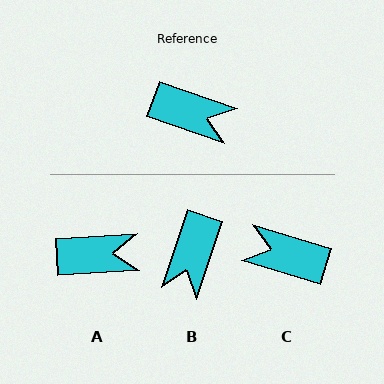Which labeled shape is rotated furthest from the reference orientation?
C, about 177 degrees away.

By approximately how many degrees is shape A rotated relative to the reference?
Approximately 23 degrees counter-clockwise.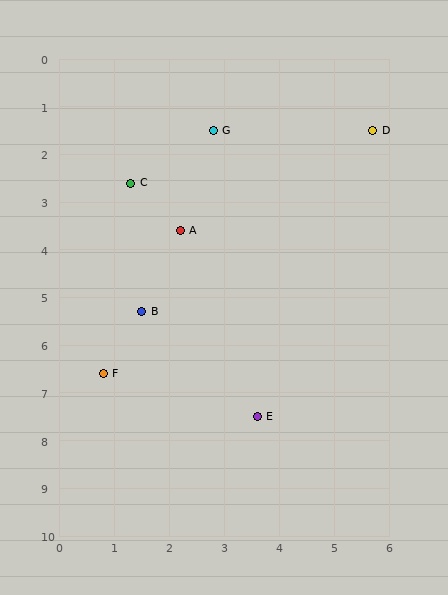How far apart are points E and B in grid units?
Points E and B are about 3.0 grid units apart.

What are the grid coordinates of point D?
Point D is at approximately (5.7, 1.5).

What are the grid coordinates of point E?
Point E is at approximately (3.6, 7.5).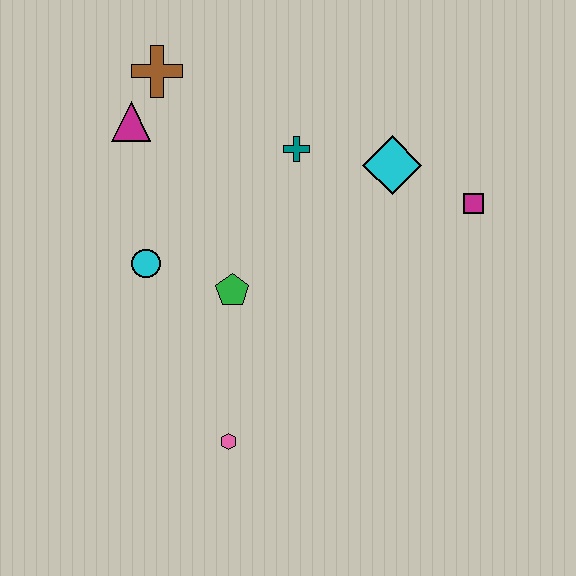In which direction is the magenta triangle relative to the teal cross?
The magenta triangle is to the left of the teal cross.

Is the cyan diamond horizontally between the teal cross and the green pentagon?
No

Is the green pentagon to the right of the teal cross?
No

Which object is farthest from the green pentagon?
The magenta square is farthest from the green pentagon.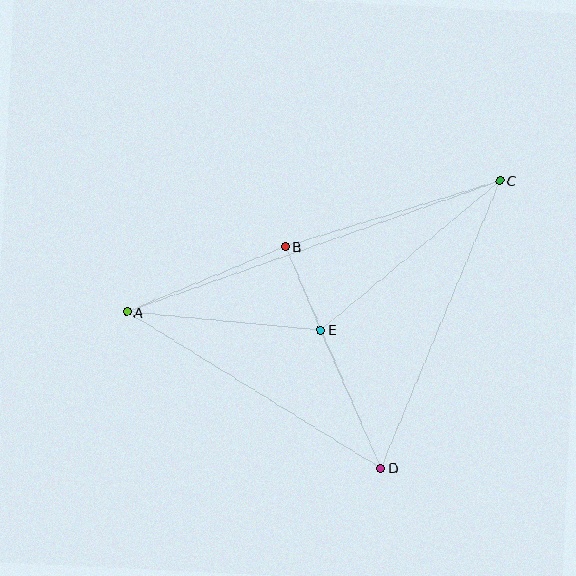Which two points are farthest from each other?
Points A and C are farthest from each other.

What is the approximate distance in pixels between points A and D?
The distance between A and D is approximately 298 pixels.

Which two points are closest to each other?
Points B and E are closest to each other.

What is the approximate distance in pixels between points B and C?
The distance between B and C is approximately 225 pixels.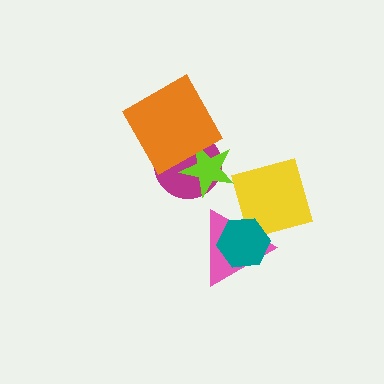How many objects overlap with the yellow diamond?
2 objects overlap with the yellow diamond.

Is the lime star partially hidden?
Yes, it is partially covered by another shape.